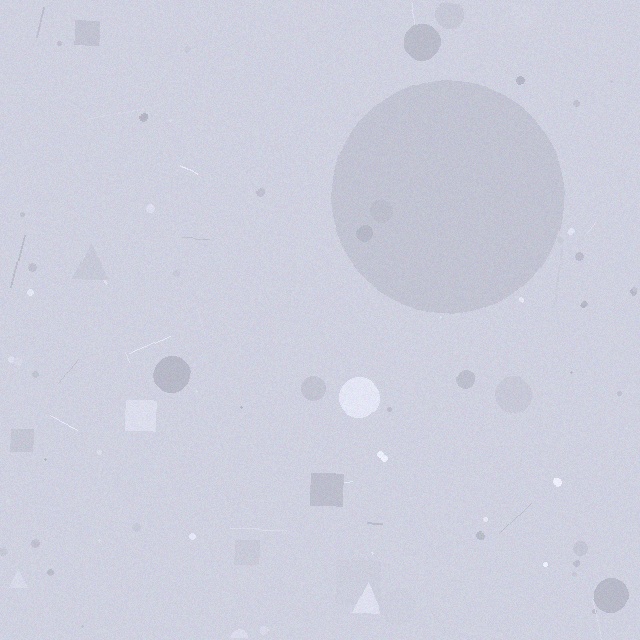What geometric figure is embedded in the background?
A circle is embedded in the background.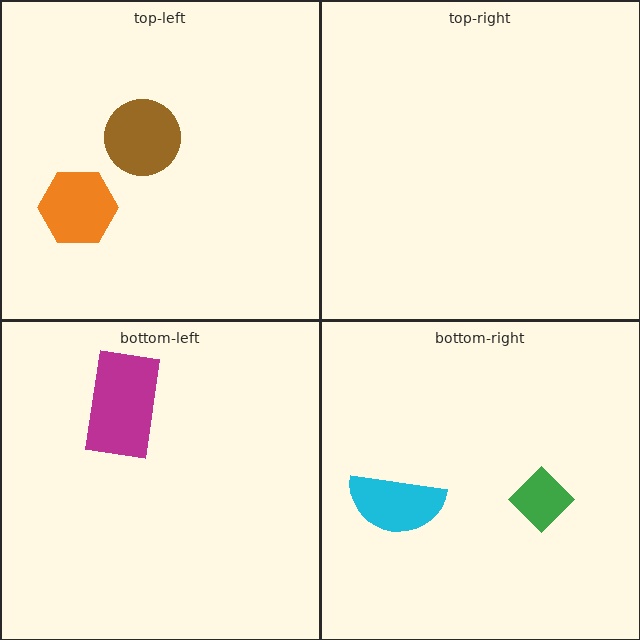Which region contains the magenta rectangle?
The bottom-left region.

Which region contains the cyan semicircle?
The bottom-right region.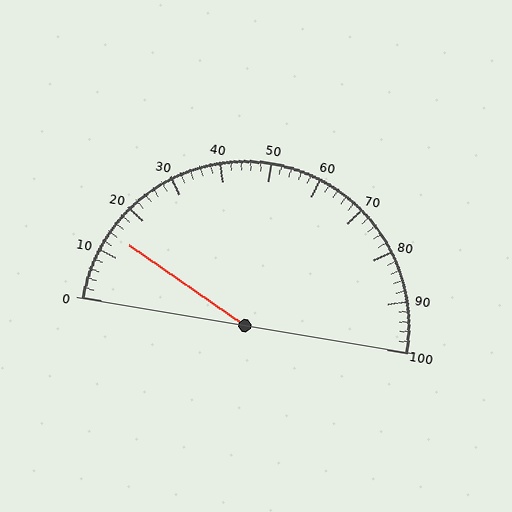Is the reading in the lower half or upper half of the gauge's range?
The reading is in the lower half of the range (0 to 100).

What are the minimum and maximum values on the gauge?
The gauge ranges from 0 to 100.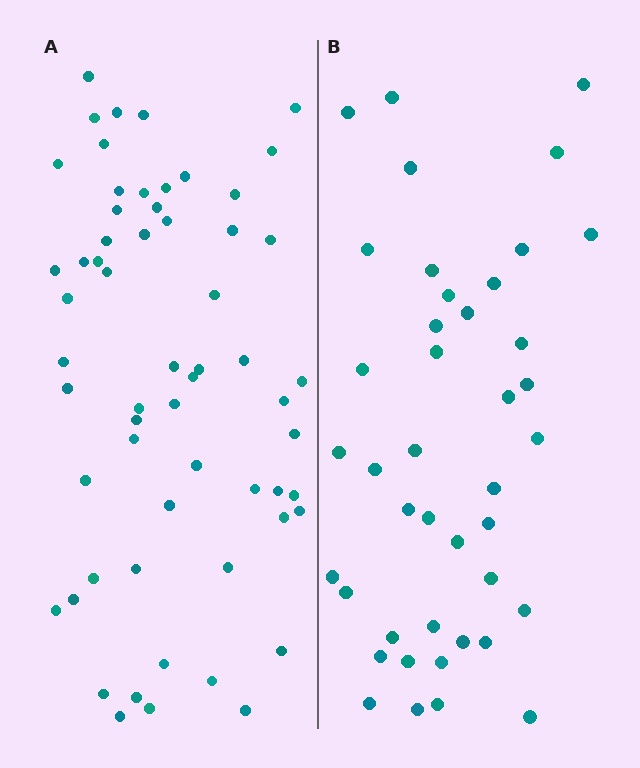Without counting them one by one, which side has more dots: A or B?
Region A (the left region) has more dots.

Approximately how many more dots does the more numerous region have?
Region A has approximately 20 more dots than region B.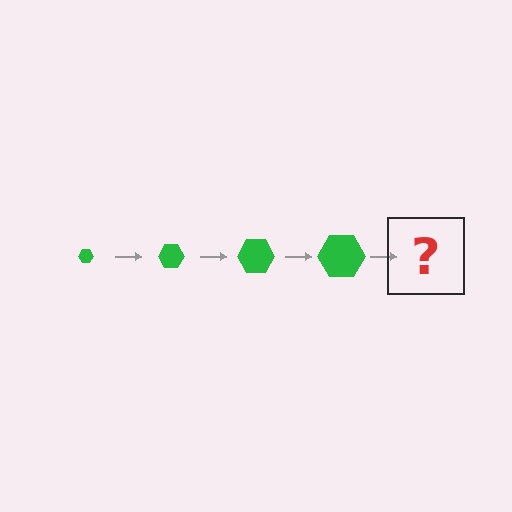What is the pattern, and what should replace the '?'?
The pattern is that the hexagon gets progressively larger each step. The '?' should be a green hexagon, larger than the previous one.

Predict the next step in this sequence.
The next step is a green hexagon, larger than the previous one.